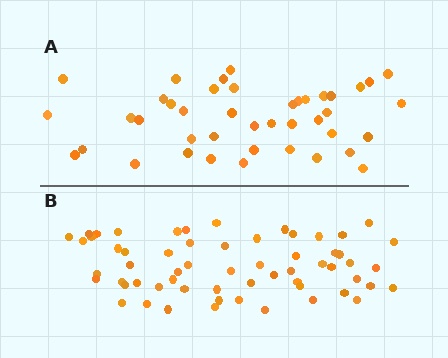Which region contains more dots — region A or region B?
Region B (the bottom region) has more dots.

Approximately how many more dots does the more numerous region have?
Region B has approximately 20 more dots than region A.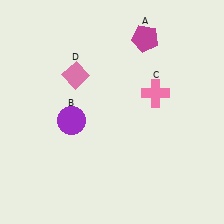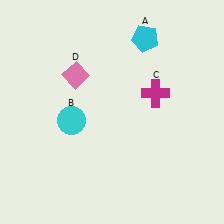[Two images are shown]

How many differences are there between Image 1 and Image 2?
There are 3 differences between the two images.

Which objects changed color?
A changed from magenta to cyan. B changed from purple to cyan. C changed from pink to magenta.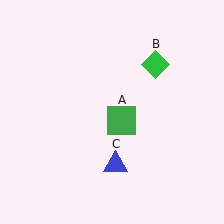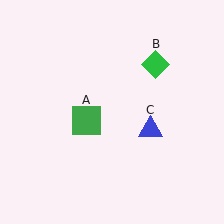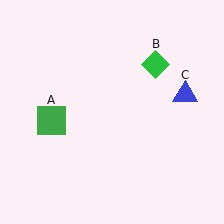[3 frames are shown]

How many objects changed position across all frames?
2 objects changed position: green square (object A), blue triangle (object C).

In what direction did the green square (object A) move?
The green square (object A) moved left.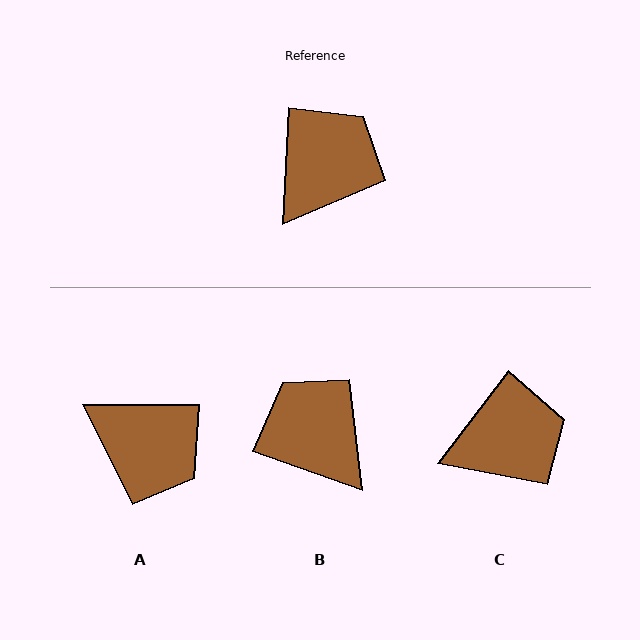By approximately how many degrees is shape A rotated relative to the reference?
Approximately 87 degrees clockwise.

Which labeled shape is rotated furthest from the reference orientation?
A, about 87 degrees away.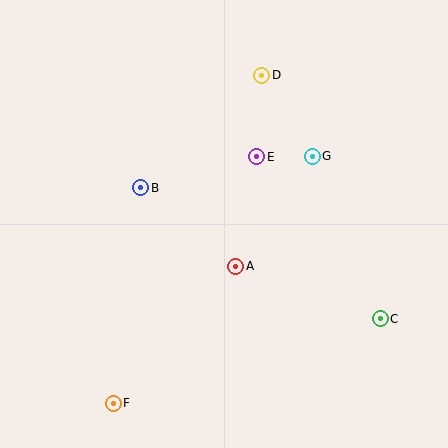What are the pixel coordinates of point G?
Point G is at (312, 156).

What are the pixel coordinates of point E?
Point E is at (257, 157).